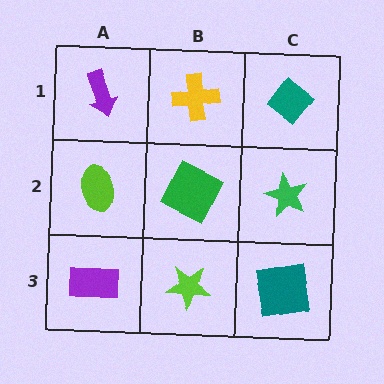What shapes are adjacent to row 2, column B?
A yellow cross (row 1, column B), a lime star (row 3, column B), a lime ellipse (row 2, column A), a green star (row 2, column C).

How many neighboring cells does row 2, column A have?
3.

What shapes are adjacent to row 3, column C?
A green star (row 2, column C), a lime star (row 3, column B).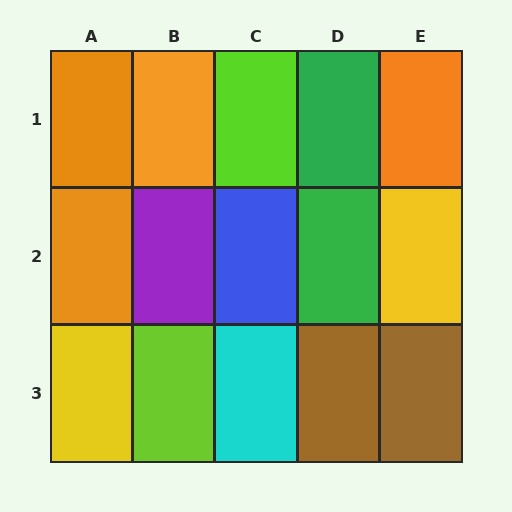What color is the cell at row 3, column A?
Yellow.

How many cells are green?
2 cells are green.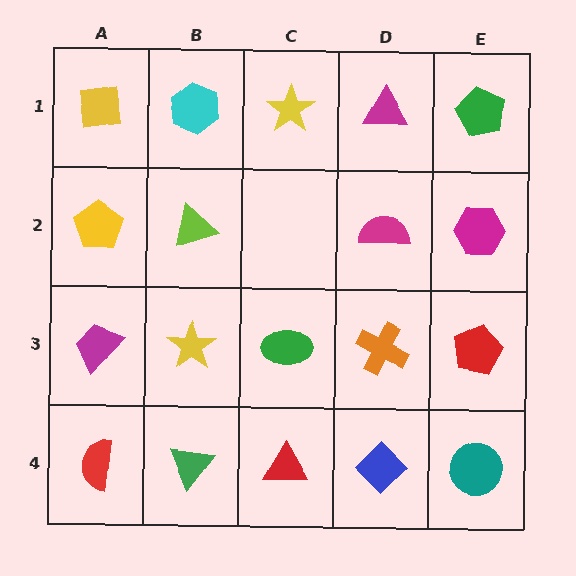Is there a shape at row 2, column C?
No, that cell is empty.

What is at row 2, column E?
A magenta hexagon.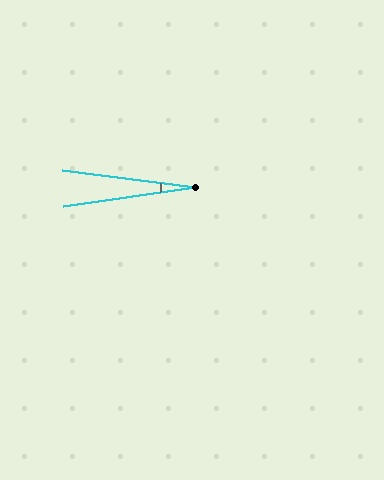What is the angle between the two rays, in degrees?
Approximately 15 degrees.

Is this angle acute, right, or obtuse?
It is acute.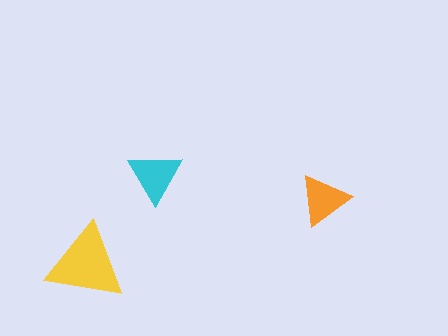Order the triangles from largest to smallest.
the yellow one, the cyan one, the orange one.